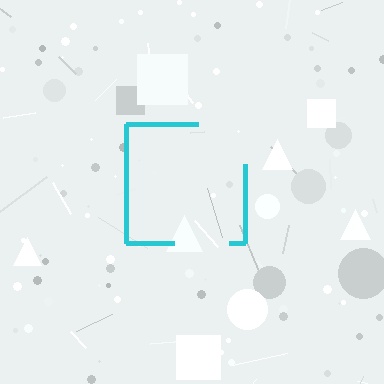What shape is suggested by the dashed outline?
The dashed outline suggests a square.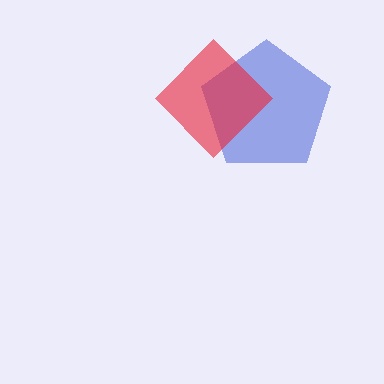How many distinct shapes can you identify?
There are 2 distinct shapes: a blue pentagon, a red diamond.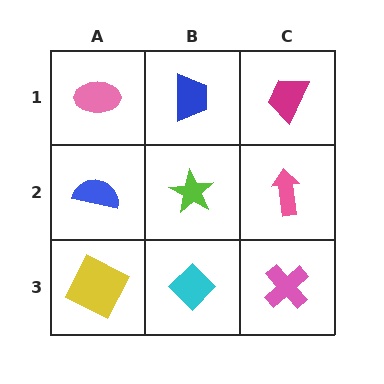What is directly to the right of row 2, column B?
A pink arrow.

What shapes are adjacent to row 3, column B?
A lime star (row 2, column B), a yellow square (row 3, column A), a pink cross (row 3, column C).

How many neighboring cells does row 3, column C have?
2.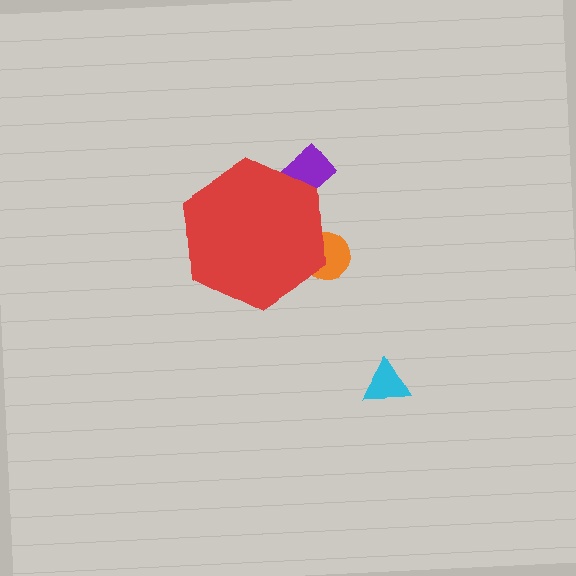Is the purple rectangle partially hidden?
Yes, the purple rectangle is partially hidden behind the red hexagon.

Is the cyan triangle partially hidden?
No, the cyan triangle is fully visible.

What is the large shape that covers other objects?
A red hexagon.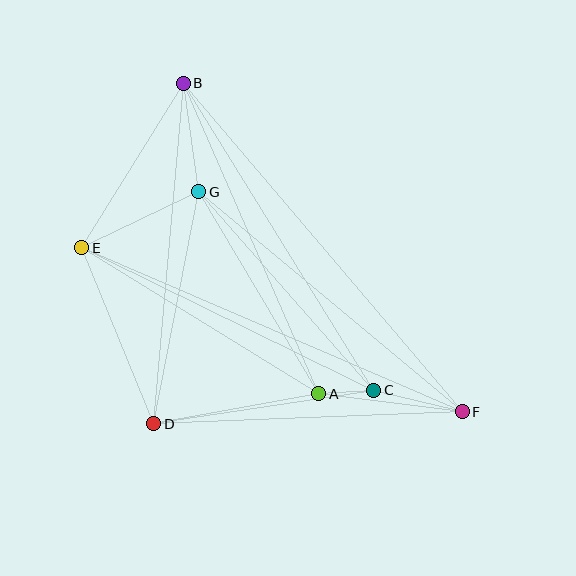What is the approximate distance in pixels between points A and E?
The distance between A and E is approximately 278 pixels.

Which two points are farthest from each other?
Points B and F are farthest from each other.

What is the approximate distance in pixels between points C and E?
The distance between C and E is approximately 325 pixels.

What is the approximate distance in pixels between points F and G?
The distance between F and G is approximately 343 pixels.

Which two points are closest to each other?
Points A and C are closest to each other.